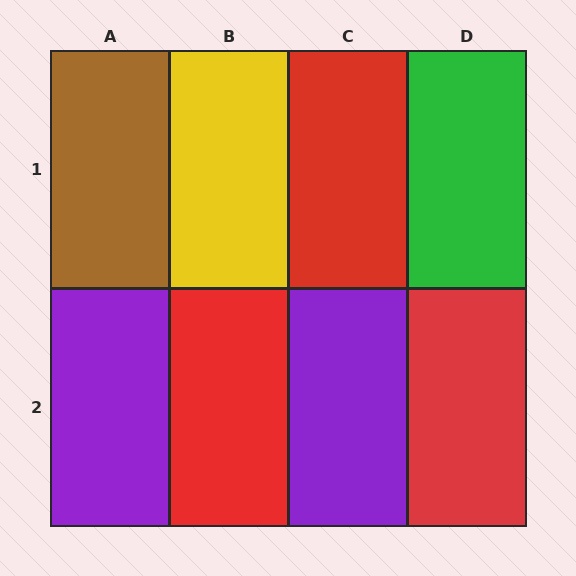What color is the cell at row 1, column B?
Yellow.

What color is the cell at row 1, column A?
Brown.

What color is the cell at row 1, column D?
Green.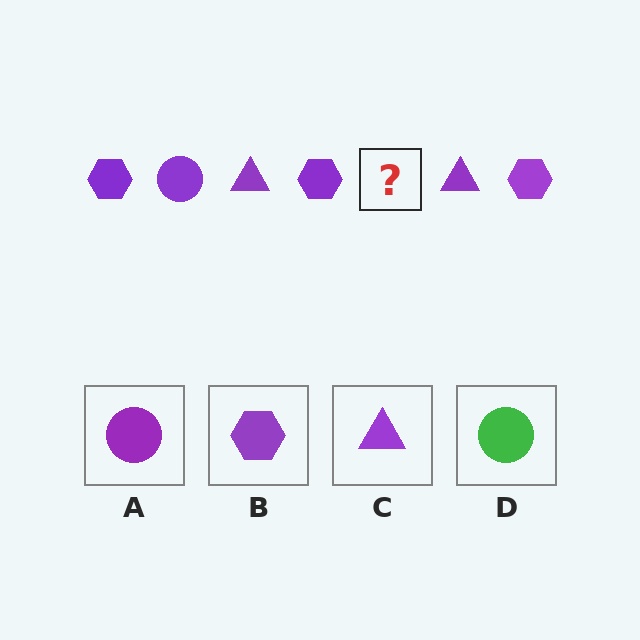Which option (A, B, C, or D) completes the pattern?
A.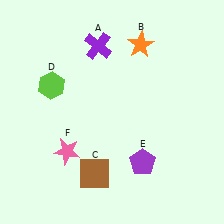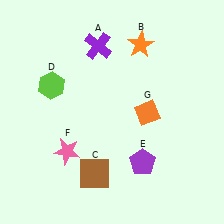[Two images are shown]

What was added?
An orange diamond (G) was added in Image 2.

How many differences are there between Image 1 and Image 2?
There is 1 difference between the two images.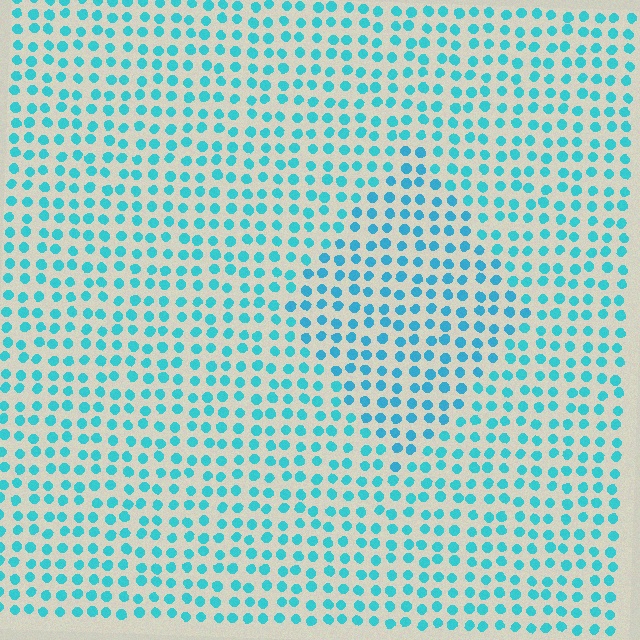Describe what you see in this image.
The image is filled with small cyan elements in a uniform arrangement. A diamond-shaped region is visible where the elements are tinted to a slightly different hue, forming a subtle color boundary.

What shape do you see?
I see a diamond.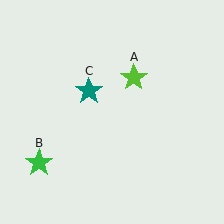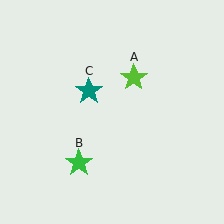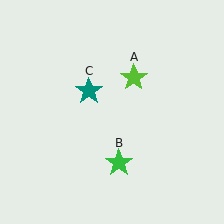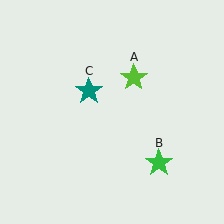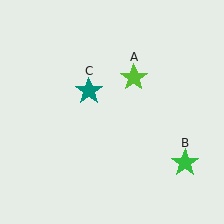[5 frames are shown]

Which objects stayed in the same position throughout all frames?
Lime star (object A) and teal star (object C) remained stationary.